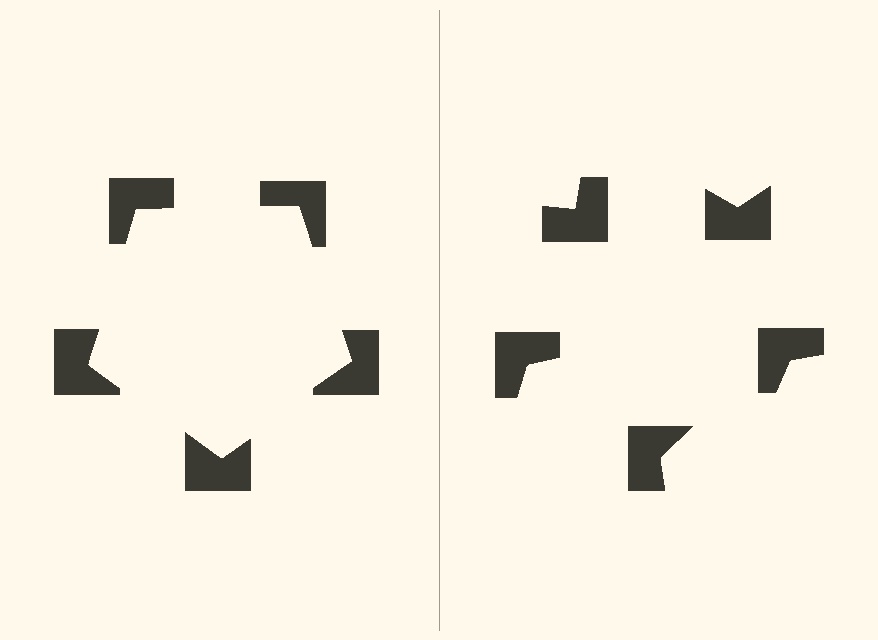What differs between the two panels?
The notched squares are positioned identically on both sides; only the wedge orientations differ. On the left they align to a pentagon; on the right they are misaligned.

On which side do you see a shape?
An illusory pentagon appears on the left side. On the right side the wedge cuts are rotated, so no coherent shape forms.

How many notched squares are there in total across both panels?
10 — 5 on each side.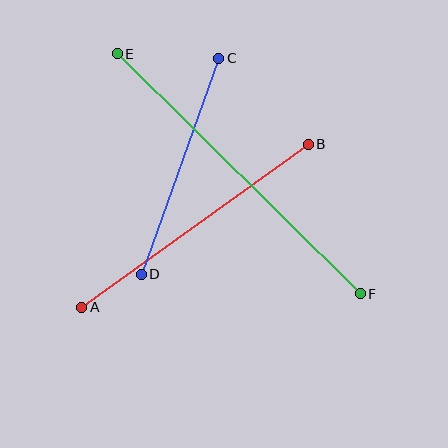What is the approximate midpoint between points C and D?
The midpoint is at approximately (180, 166) pixels.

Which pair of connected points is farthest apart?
Points E and F are farthest apart.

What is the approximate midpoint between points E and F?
The midpoint is at approximately (239, 174) pixels.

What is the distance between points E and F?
The distance is approximately 341 pixels.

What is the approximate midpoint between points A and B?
The midpoint is at approximately (195, 226) pixels.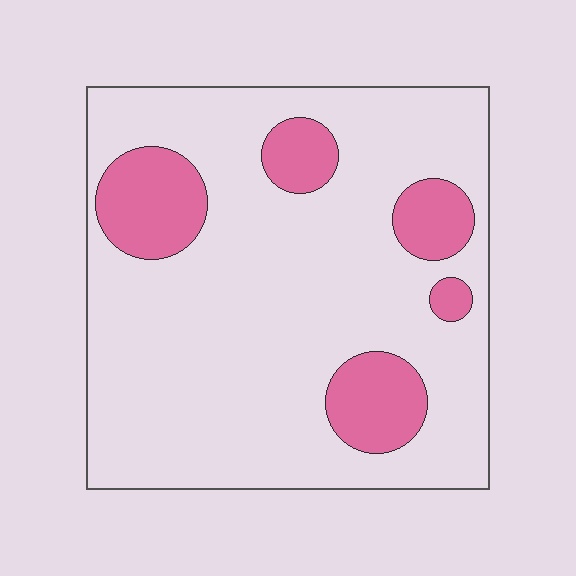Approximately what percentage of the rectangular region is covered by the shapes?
Approximately 20%.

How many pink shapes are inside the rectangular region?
5.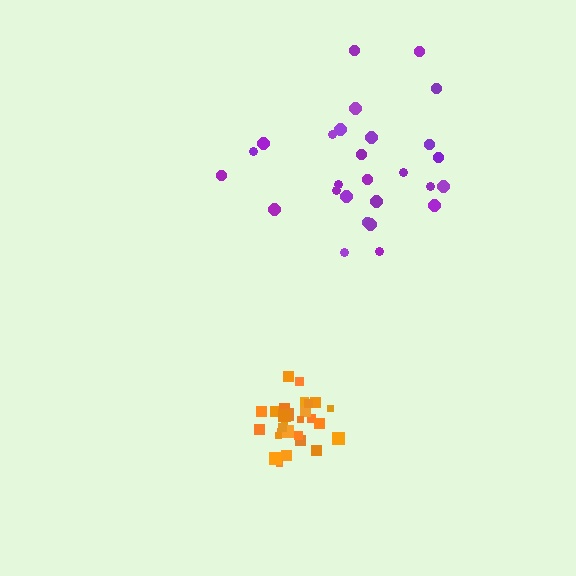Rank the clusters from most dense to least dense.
orange, purple.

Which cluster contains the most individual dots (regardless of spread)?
Orange (28).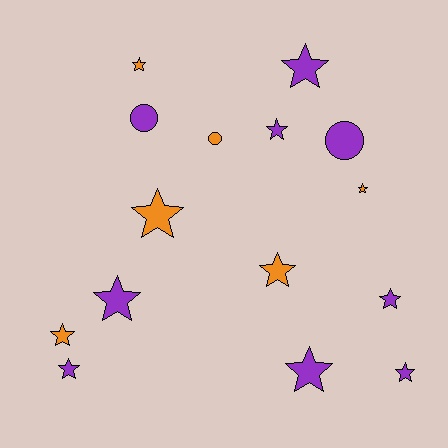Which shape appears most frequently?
Star, with 12 objects.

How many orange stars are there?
There are 5 orange stars.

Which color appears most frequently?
Purple, with 9 objects.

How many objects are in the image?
There are 15 objects.